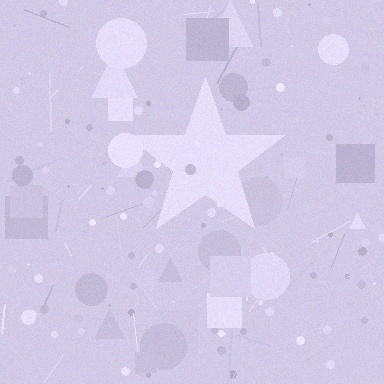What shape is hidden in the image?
A star is hidden in the image.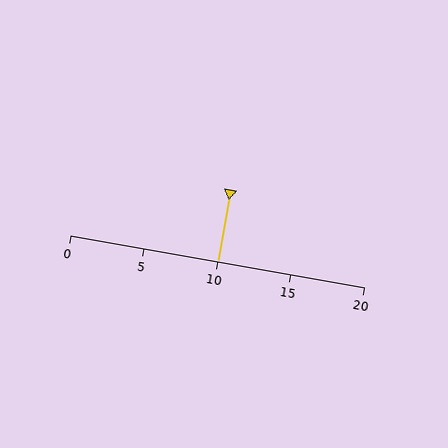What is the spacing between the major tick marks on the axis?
The major ticks are spaced 5 apart.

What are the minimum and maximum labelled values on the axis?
The axis runs from 0 to 20.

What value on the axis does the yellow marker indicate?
The marker indicates approximately 10.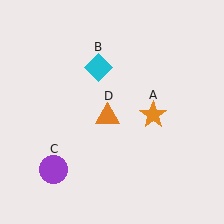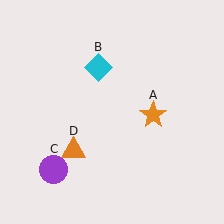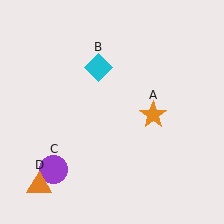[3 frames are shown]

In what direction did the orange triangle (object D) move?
The orange triangle (object D) moved down and to the left.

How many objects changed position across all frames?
1 object changed position: orange triangle (object D).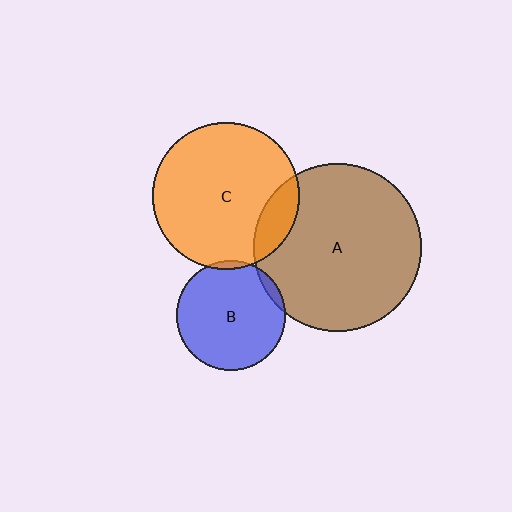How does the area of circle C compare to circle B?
Approximately 1.8 times.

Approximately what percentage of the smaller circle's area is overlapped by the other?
Approximately 5%.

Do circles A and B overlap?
Yes.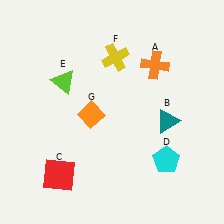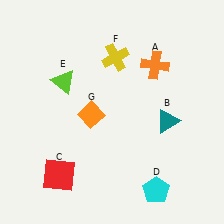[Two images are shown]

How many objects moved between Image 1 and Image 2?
1 object moved between the two images.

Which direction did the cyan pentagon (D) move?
The cyan pentagon (D) moved down.